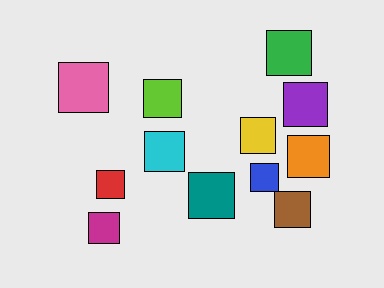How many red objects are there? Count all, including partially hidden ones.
There is 1 red object.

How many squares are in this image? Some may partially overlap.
There are 12 squares.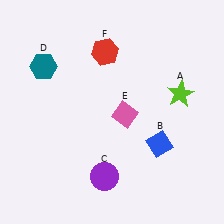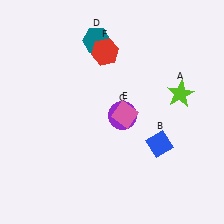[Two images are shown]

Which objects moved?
The objects that moved are: the purple circle (C), the teal hexagon (D).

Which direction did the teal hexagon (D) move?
The teal hexagon (D) moved right.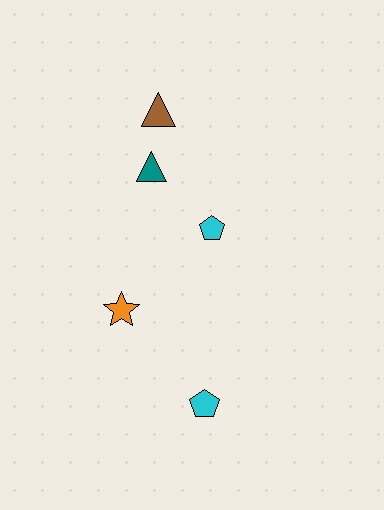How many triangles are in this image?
There are 2 triangles.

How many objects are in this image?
There are 5 objects.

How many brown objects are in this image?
There is 1 brown object.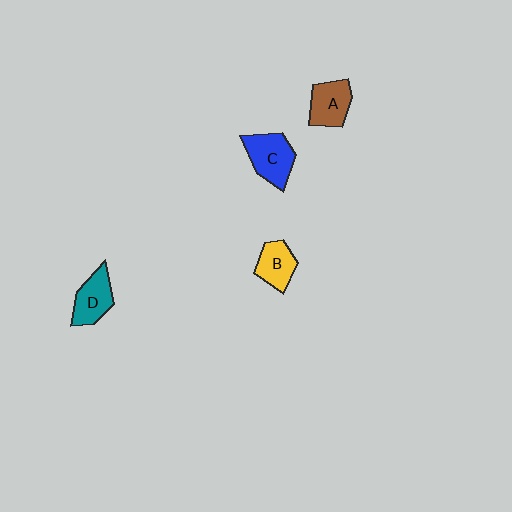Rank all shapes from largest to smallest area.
From largest to smallest: C (blue), D (teal), A (brown), B (yellow).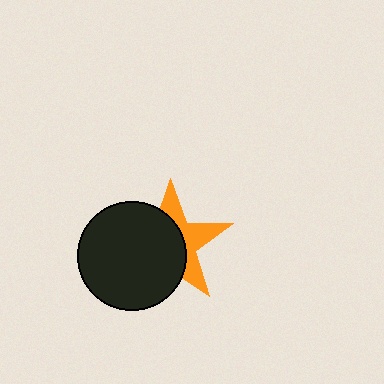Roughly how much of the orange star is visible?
A small part of it is visible (roughly 40%).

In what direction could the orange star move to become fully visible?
The orange star could move right. That would shift it out from behind the black circle entirely.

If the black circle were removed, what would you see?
You would see the complete orange star.